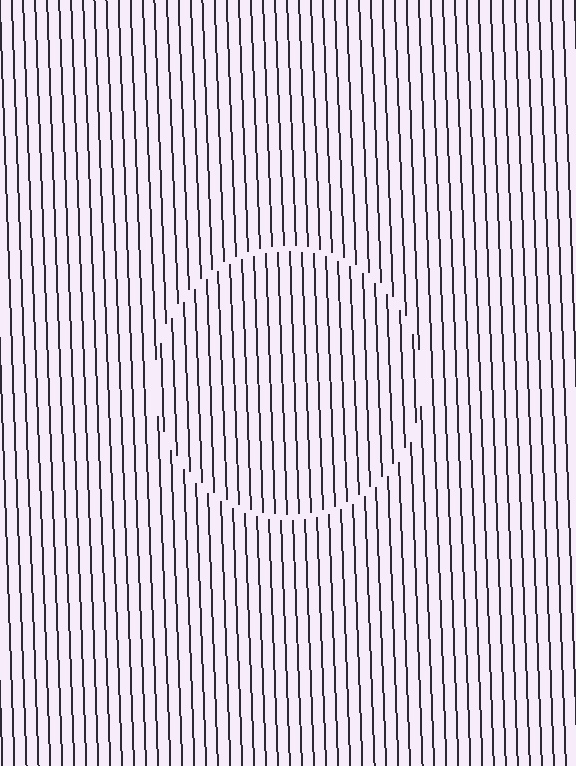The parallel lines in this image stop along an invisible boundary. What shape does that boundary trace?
An illusory circle. The interior of the shape contains the same grating, shifted by half a period — the contour is defined by the phase discontinuity where line-ends from the inner and outer gratings abut.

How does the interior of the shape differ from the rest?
The interior of the shape contains the same grating, shifted by half a period — the contour is defined by the phase discontinuity where line-ends from the inner and outer gratings abut.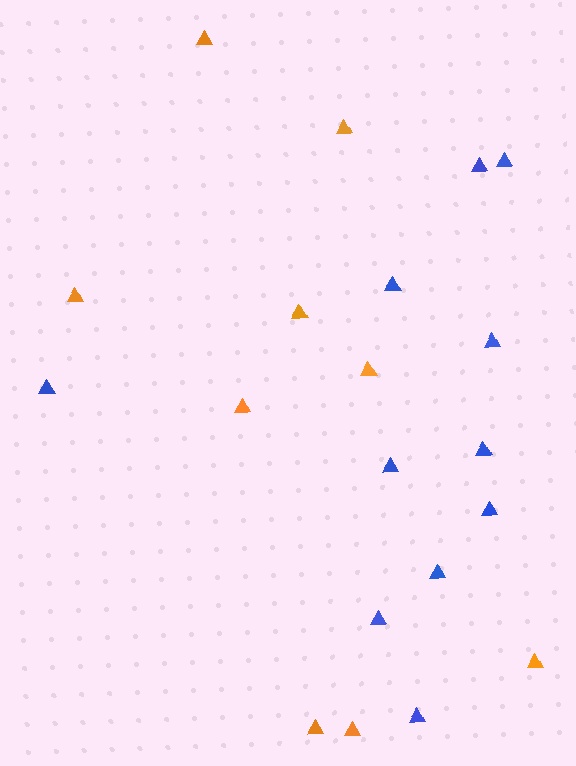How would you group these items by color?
There are 2 groups: one group of orange triangles (9) and one group of blue triangles (11).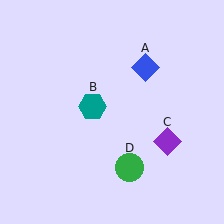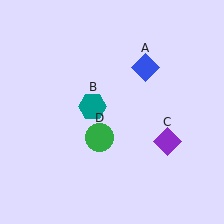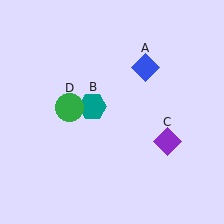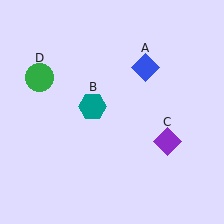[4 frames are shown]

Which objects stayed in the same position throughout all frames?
Blue diamond (object A) and teal hexagon (object B) and purple diamond (object C) remained stationary.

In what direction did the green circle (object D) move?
The green circle (object D) moved up and to the left.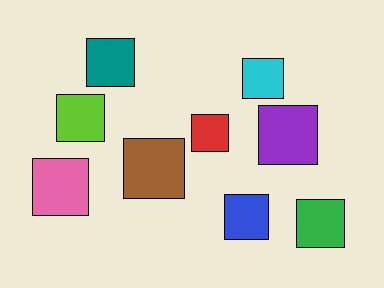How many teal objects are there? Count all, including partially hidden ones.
There is 1 teal object.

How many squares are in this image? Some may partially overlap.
There are 9 squares.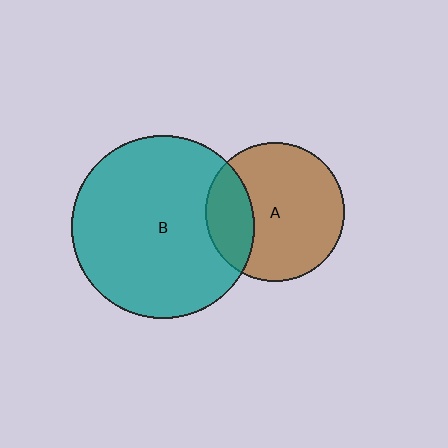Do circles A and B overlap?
Yes.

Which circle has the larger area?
Circle B (teal).